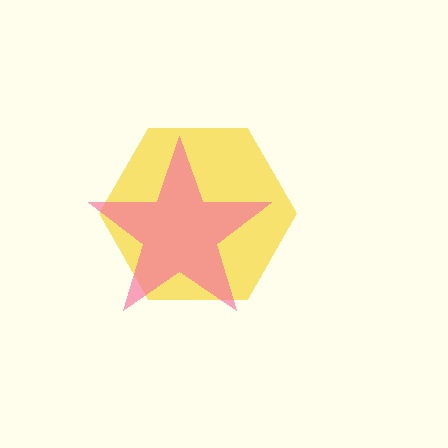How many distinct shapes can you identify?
There are 2 distinct shapes: a yellow hexagon, a pink star.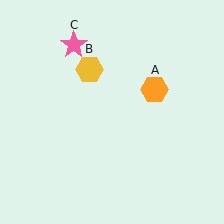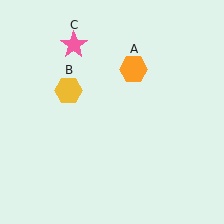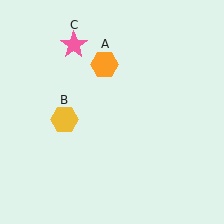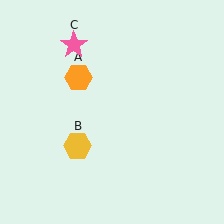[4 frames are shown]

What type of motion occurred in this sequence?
The orange hexagon (object A), yellow hexagon (object B) rotated counterclockwise around the center of the scene.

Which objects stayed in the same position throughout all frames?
Pink star (object C) remained stationary.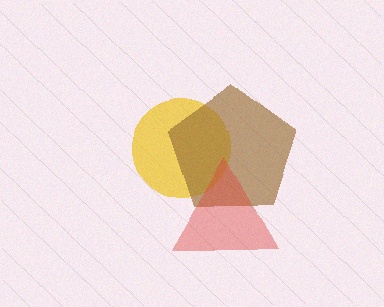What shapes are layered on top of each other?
The layered shapes are: a yellow circle, a brown pentagon, a red triangle.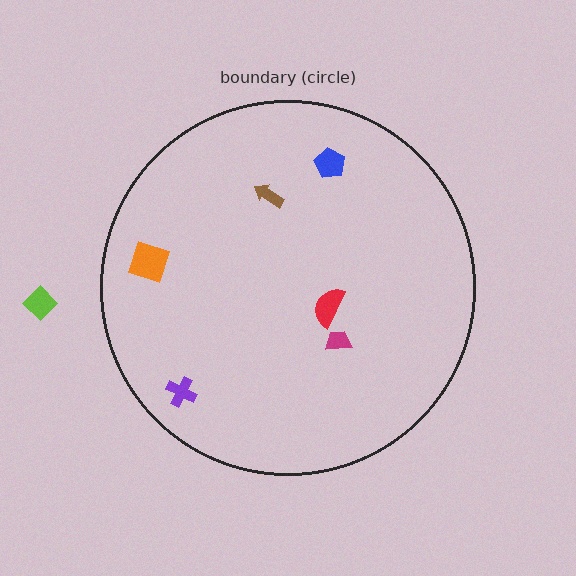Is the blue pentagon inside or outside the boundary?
Inside.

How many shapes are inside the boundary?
6 inside, 1 outside.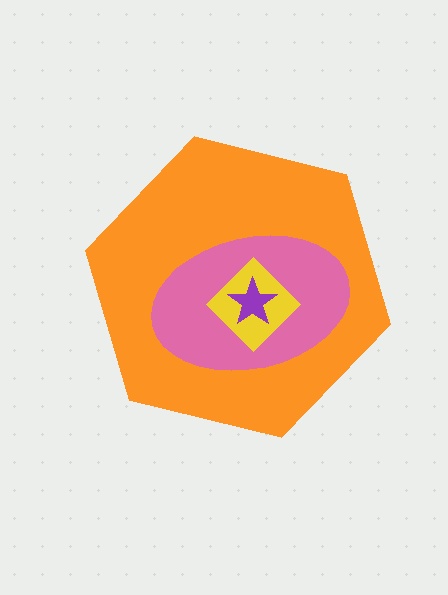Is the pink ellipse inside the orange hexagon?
Yes.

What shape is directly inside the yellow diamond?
The purple star.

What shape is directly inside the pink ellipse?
The yellow diamond.